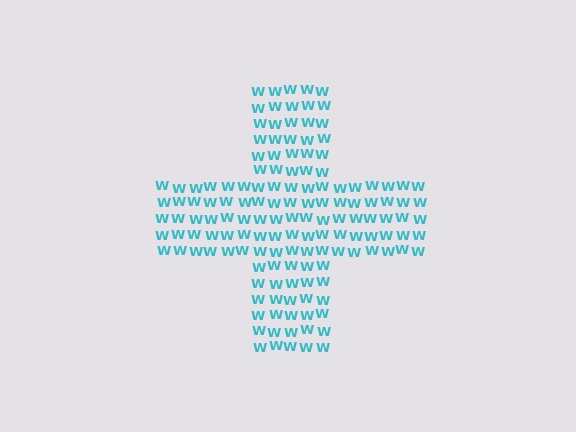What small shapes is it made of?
It is made of small letter W's.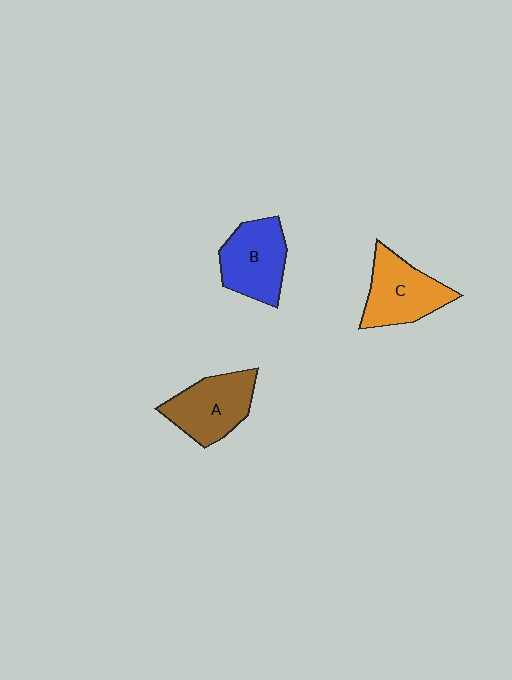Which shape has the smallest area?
Shape B (blue).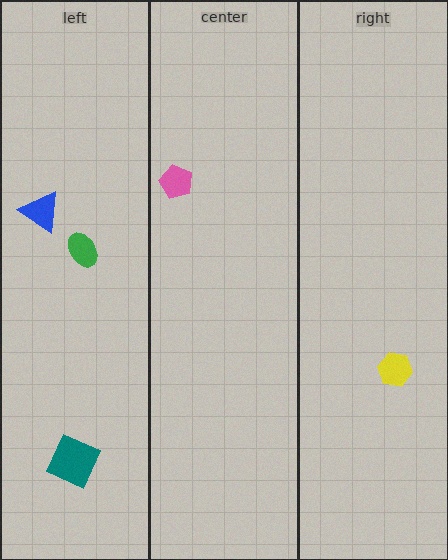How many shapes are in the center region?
1.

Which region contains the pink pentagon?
The center region.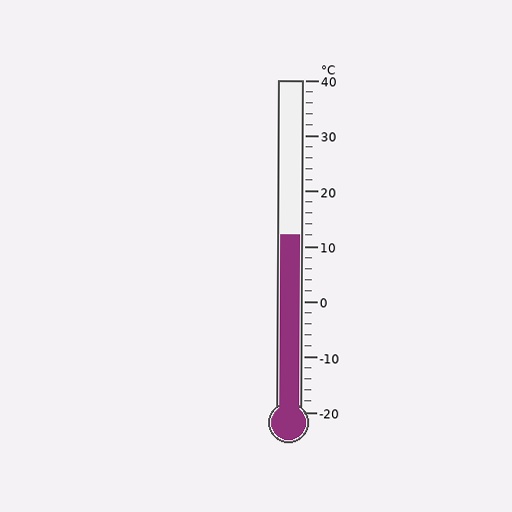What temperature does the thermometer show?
The thermometer shows approximately 12°C.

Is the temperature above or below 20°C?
The temperature is below 20°C.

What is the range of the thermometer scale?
The thermometer scale ranges from -20°C to 40°C.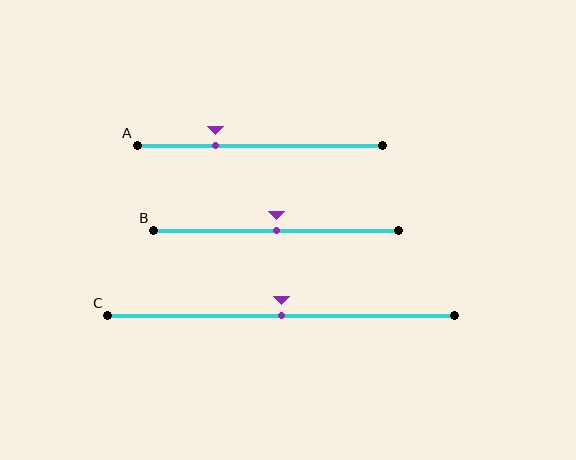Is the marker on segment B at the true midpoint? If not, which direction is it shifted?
Yes, the marker on segment B is at the true midpoint.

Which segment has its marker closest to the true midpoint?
Segment B has its marker closest to the true midpoint.